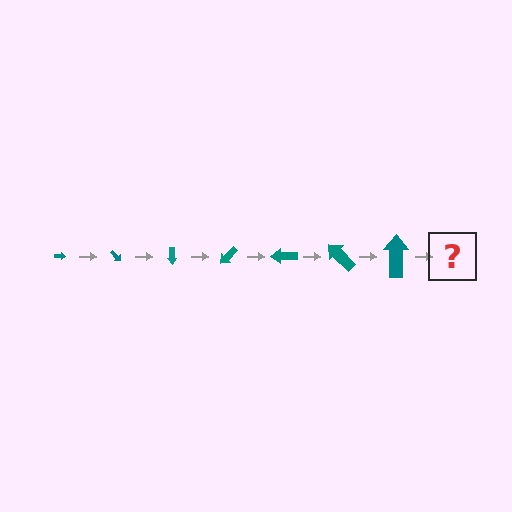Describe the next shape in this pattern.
It should be an arrow, larger than the previous one and rotated 315 degrees from the start.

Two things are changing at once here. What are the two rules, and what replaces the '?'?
The two rules are that the arrow grows larger each step and it rotates 45 degrees each step. The '?' should be an arrow, larger than the previous one and rotated 315 degrees from the start.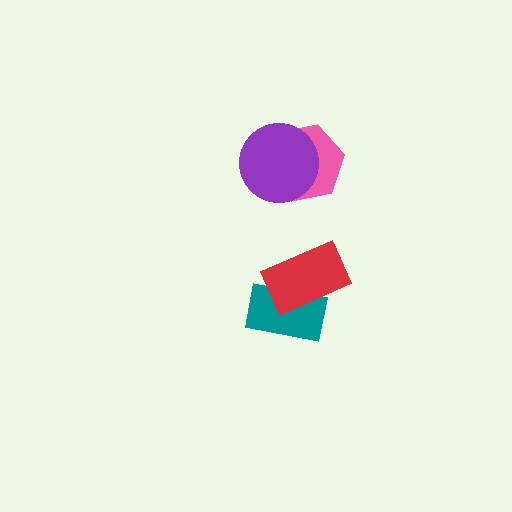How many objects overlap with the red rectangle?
1 object overlaps with the red rectangle.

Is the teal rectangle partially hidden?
Yes, it is partially covered by another shape.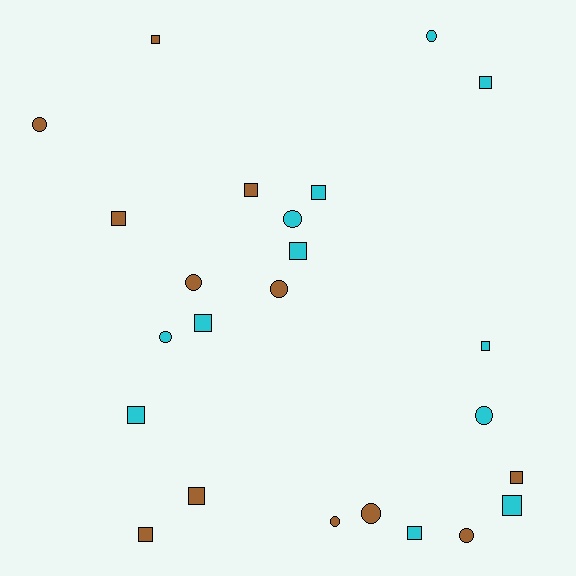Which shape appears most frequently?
Square, with 14 objects.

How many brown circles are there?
There are 6 brown circles.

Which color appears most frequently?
Cyan, with 12 objects.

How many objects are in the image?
There are 24 objects.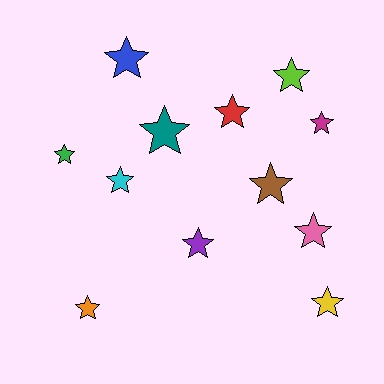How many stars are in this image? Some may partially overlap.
There are 12 stars.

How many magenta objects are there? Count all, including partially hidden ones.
There is 1 magenta object.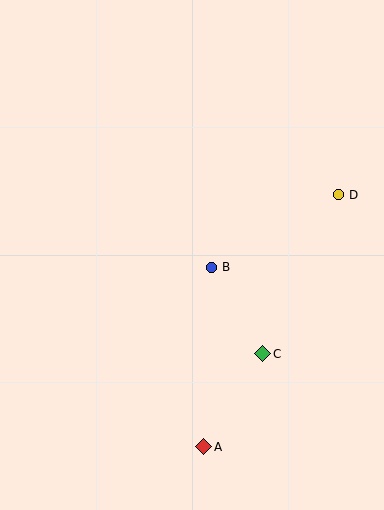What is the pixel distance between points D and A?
The distance between D and A is 286 pixels.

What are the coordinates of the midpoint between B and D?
The midpoint between B and D is at (275, 231).